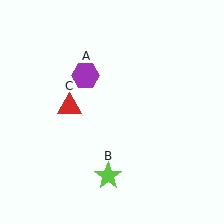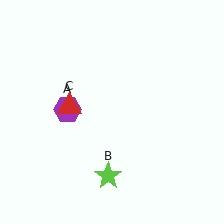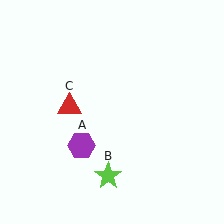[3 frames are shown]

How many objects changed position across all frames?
1 object changed position: purple hexagon (object A).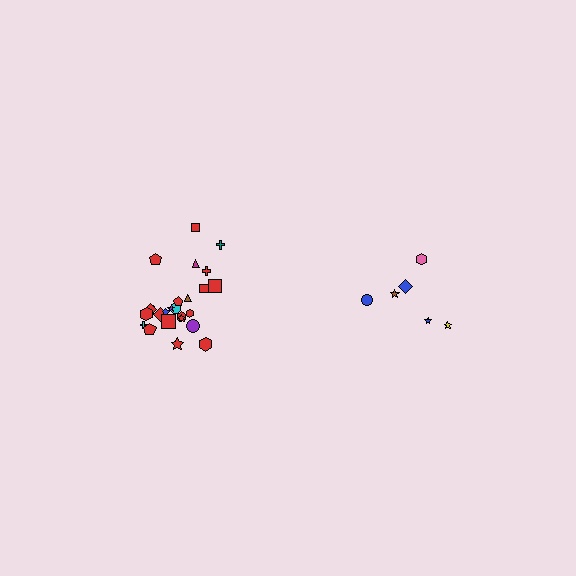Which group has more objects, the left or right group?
The left group.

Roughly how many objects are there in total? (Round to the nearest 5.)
Roughly 30 objects in total.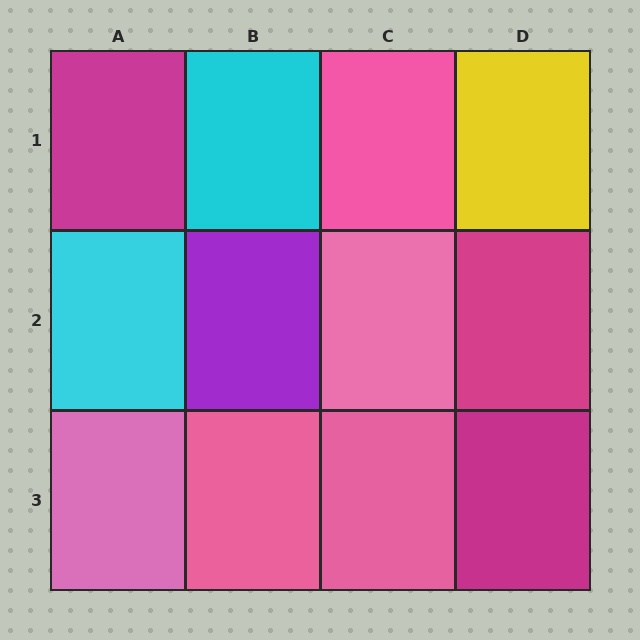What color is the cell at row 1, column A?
Magenta.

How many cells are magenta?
3 cells are magenta.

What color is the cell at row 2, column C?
Pink.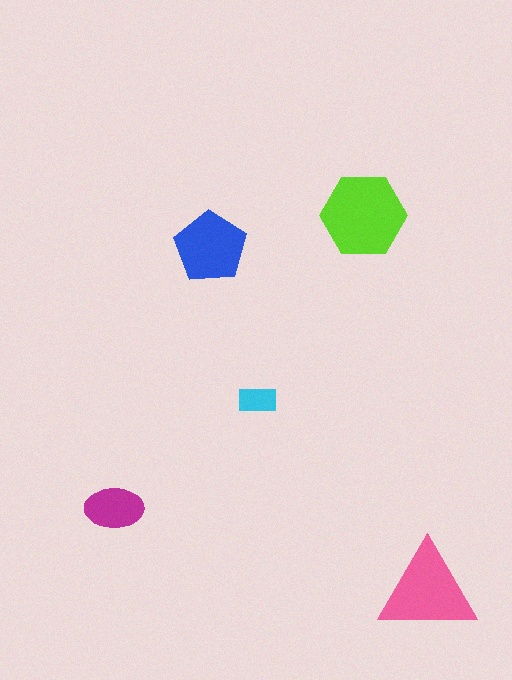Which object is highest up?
The lime hexagon is topmost.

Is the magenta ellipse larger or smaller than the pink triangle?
Smaller.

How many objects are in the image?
There are 5 objects in the image.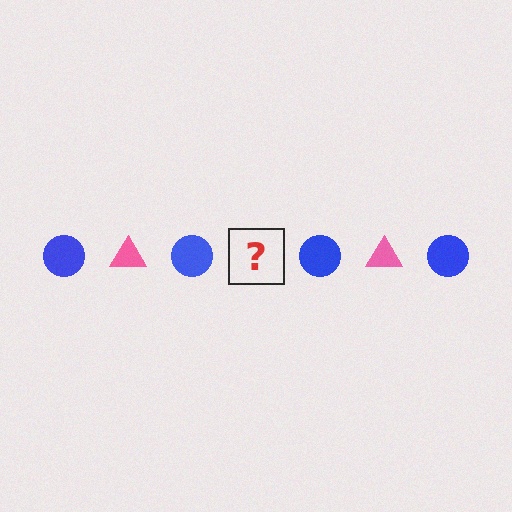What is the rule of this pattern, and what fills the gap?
The rule is that the pattern alternates between blue circle and pink triangle. The gap should be filled with a pink triangle.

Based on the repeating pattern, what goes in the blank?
The blank should be a pink triangle.